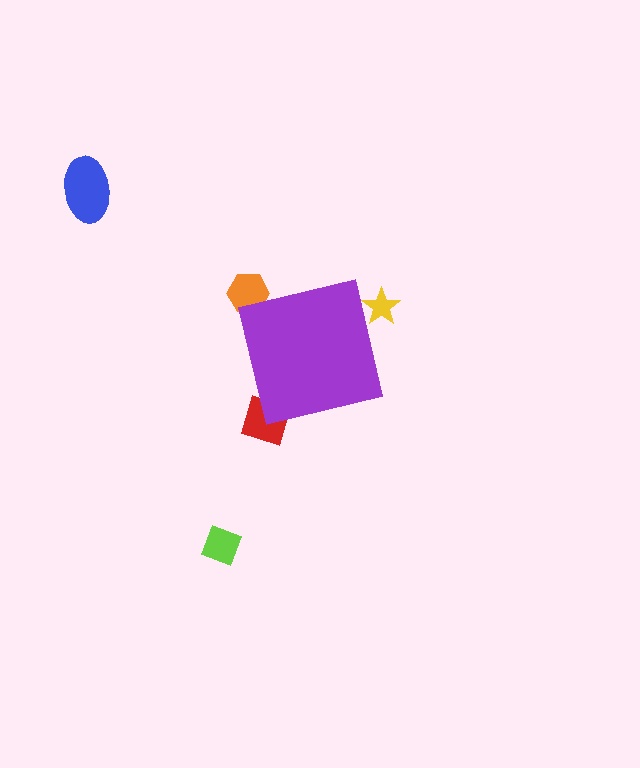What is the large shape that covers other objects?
A purple square.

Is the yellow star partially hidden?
Yes, the yellow star is partially hidden behind the purple square.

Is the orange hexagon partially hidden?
Yes, the orange hexagon is partially hidden behind the purple square.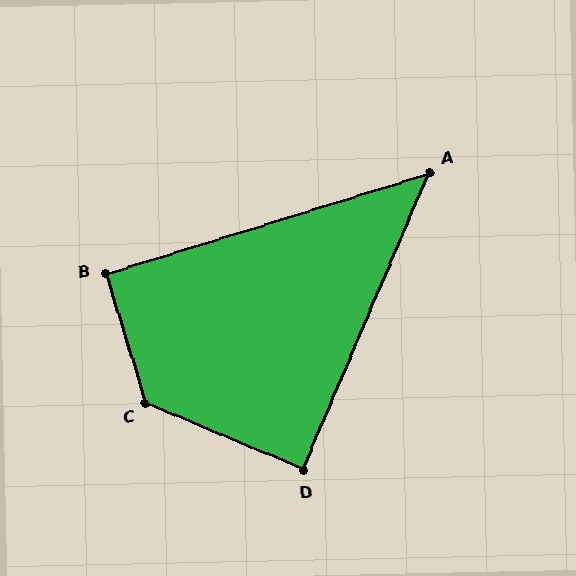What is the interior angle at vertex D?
Approximately 90 degrees (approximately right).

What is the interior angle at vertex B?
Approximately 90 degrees (approximately right).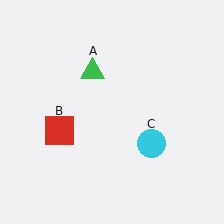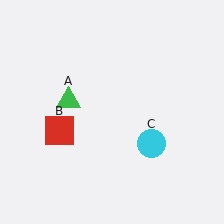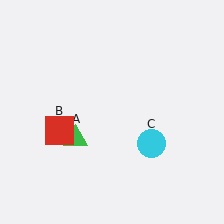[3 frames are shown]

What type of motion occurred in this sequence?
The green triangle (object A) rotated counterclockwise around the center of the scene.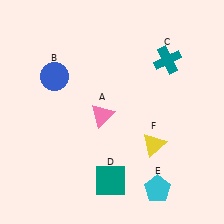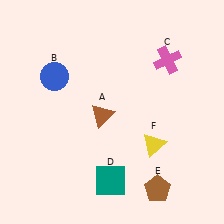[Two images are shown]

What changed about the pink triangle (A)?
In Image 1, A is pink. In Image 2, it changed to brown.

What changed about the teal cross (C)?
In Image 1, C is teal. In Image 2, it changed to pink.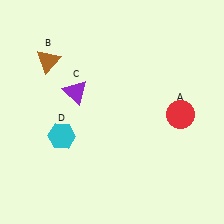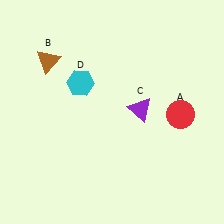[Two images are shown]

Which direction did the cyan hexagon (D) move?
The cyan hexagon (D) moved up.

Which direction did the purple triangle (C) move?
The purple triangle (C) moved right.